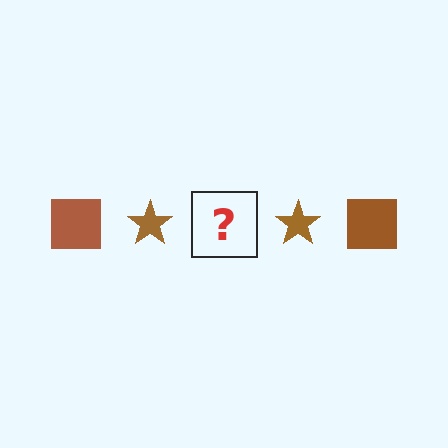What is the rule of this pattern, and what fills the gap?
The rule is that the pattern cycles through square, star shapes in brown. The gap should be filled with a brown square.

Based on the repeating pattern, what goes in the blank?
The blank should be a brown square.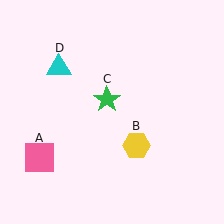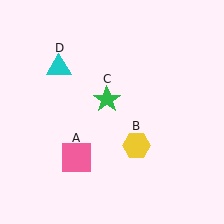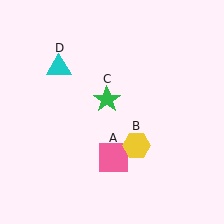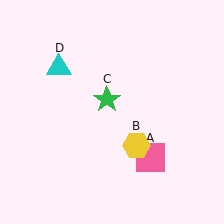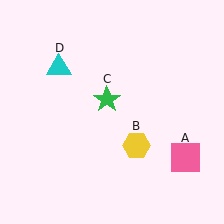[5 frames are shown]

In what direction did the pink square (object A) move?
The pink square (object A) moved right.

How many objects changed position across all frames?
1 object changed position: pink square (object A).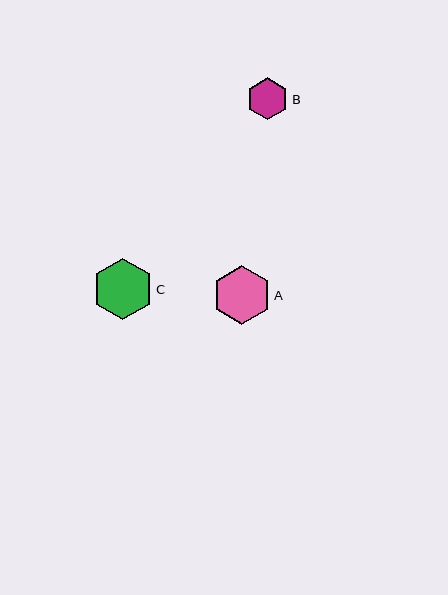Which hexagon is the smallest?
Hexagon B is the smallest with a size of approximately 42 pixels.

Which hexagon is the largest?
Hexagon C is the largest with a size of approximately 61 pixels.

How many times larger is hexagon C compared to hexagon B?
Hexagon C is approximately 1.4 times the size of hexagon B.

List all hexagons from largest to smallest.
From largest to smallest: C, A, B.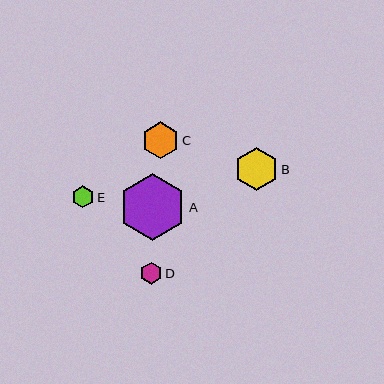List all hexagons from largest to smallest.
From largest to smallest: A, B, C, E, D.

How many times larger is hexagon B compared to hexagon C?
Hexagon B is approximately 1.2 times the size of hexagon C.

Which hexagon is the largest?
Hexagon A is the largest with a size of approximately 67 pixels.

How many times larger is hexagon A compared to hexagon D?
Hexagon A is approximately 3.1 times the size of hexagon D.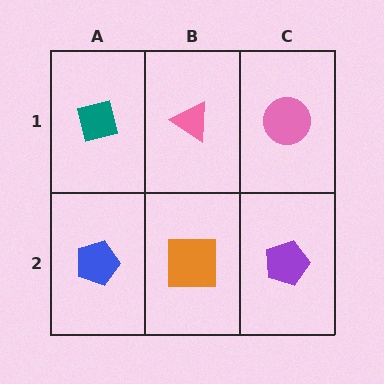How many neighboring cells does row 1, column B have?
3.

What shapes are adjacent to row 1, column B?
An orange square (row 2, column B), a teal square (row 1, column A), a pink circle (row 1, column C).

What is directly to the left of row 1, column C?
A pink triangle.